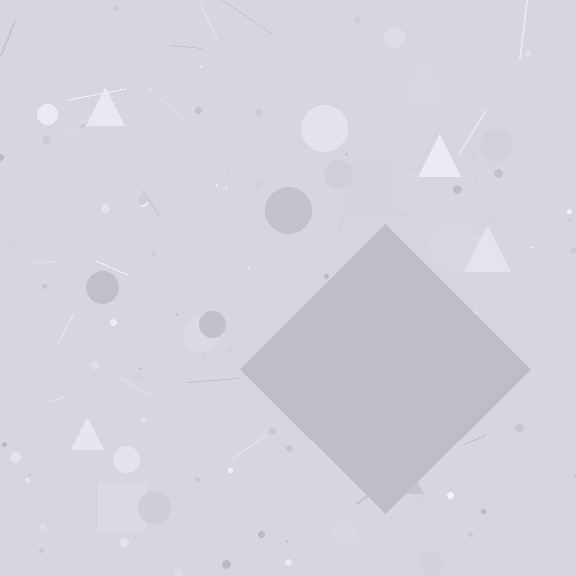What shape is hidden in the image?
A diamond is hidden in the image.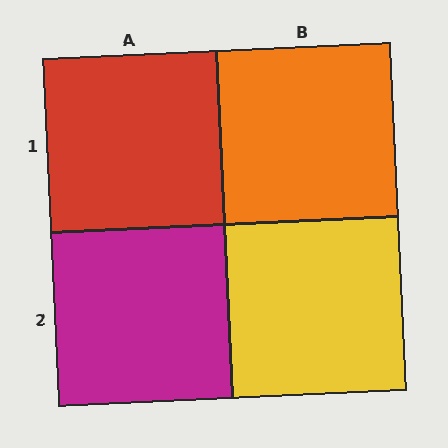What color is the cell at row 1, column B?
Orange.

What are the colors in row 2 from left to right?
Magenta, yellow.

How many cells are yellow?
1 cell is yellow.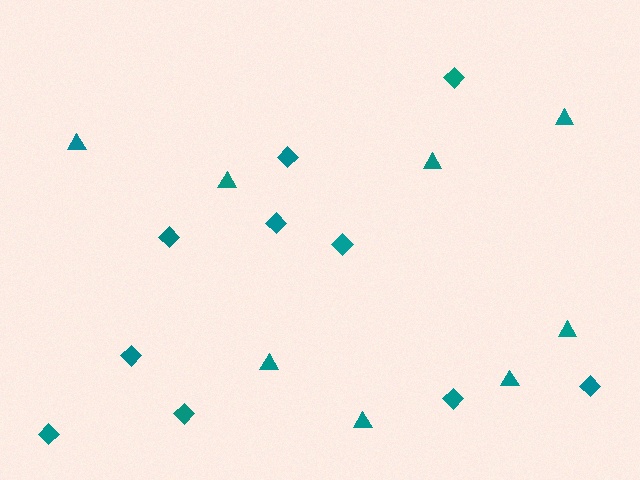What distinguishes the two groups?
There are 2 groups: one group of diamonds (10) and one group of triangles (8).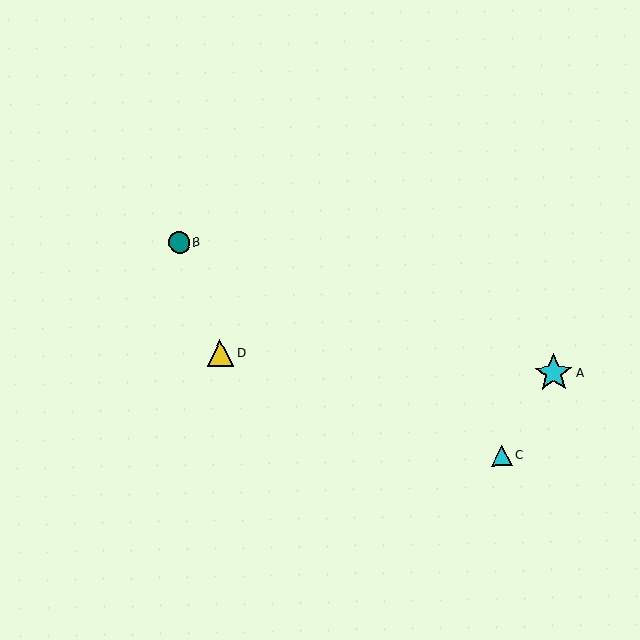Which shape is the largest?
The cyan star (labeled A) is the largest.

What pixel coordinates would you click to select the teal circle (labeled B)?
Click at (179, 242) to select the teal circle B.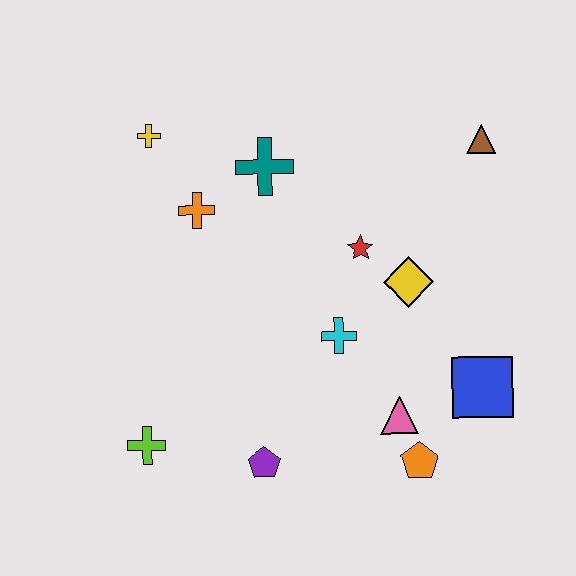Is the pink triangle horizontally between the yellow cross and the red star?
No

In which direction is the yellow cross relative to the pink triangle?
The yellow cross is above the pink triangle.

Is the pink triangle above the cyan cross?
No